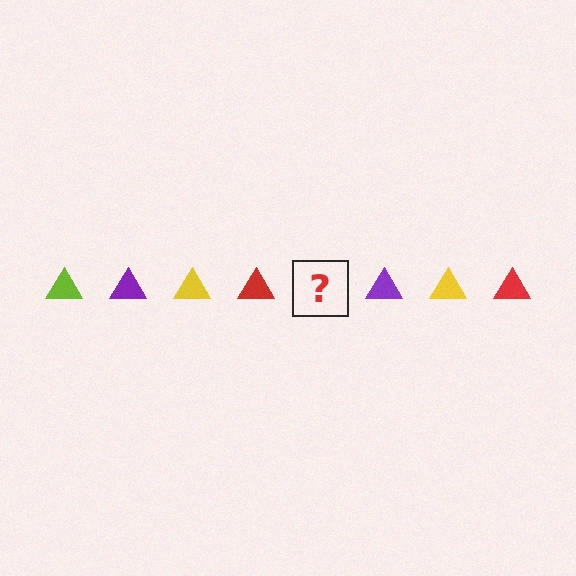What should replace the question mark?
The question mark should be replaced with a lime triangle.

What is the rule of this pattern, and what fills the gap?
The rule is that the pattern cycles through lime, purple, yellow, red triangles. The gap should be filled with a lime triangle.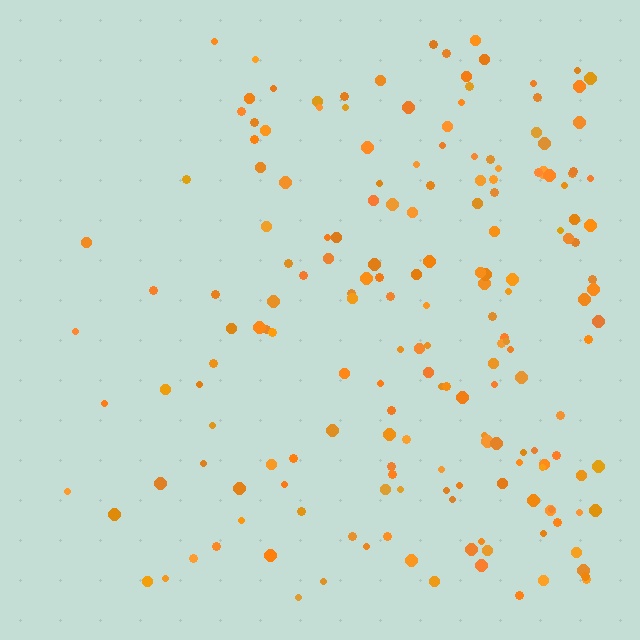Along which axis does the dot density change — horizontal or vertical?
Horizontal.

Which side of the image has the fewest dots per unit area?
The left.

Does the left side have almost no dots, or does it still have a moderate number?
Still a moderate number, just noticeably fewer than the right.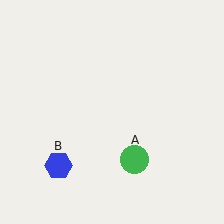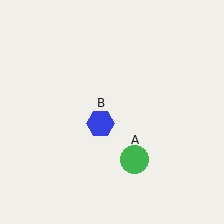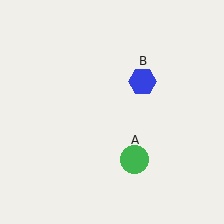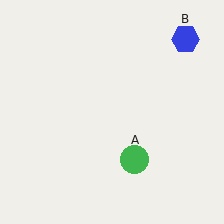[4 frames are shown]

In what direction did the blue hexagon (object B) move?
The blue hexagon (object B) moved up and to the right.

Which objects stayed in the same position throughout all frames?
Green circle (object A) remained stationary.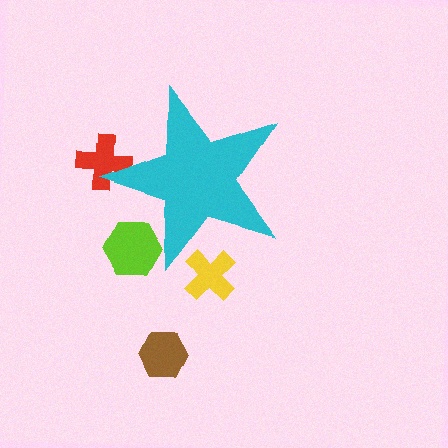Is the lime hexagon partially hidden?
Yes, the lime hexagon is partially hidden behind the cyan star.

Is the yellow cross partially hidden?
Yes, the yellow cross is partially hidden behind the cyan star.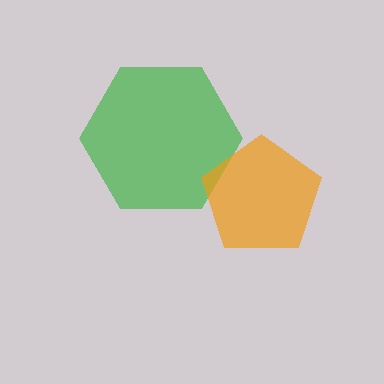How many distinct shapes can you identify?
There are 2 distinct shapes: a green hexagon, an orange pentagon.